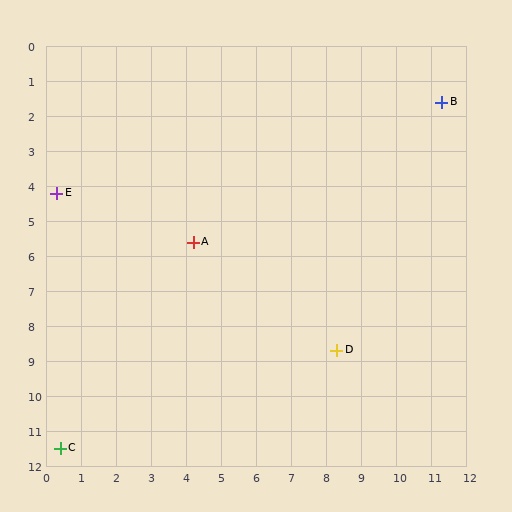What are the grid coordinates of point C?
Point C is at approximately (0.4, 11.5).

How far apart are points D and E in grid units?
Points D and E are about 9.2 grid units apart.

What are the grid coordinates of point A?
Point A is at approximately (4.2, 5.6).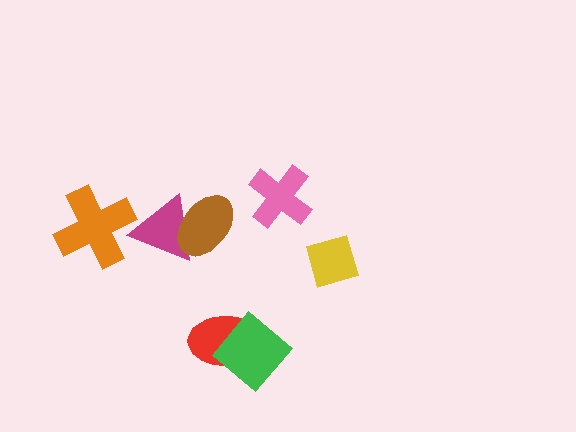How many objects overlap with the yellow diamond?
0 objects overlap with the yellow diamond.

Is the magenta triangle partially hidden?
Yes, it is partially covered by another shape.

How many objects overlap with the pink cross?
0 objects overlap with the pink cross.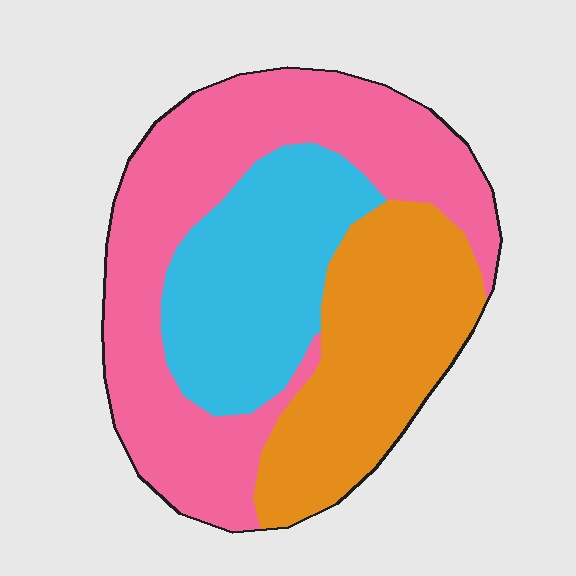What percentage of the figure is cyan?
Cyan takes up about one quarter (1/4) of the figure.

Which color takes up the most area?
Pink, at roughly 45%.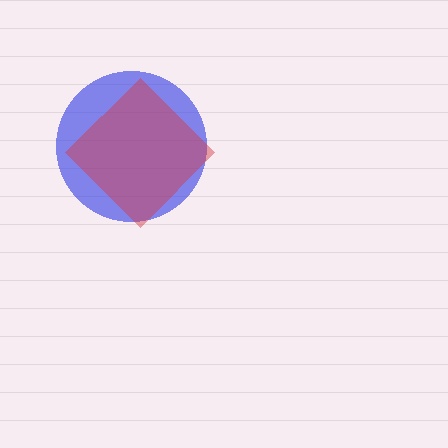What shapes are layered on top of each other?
The layered shapes are: a blue circle, a red diamond.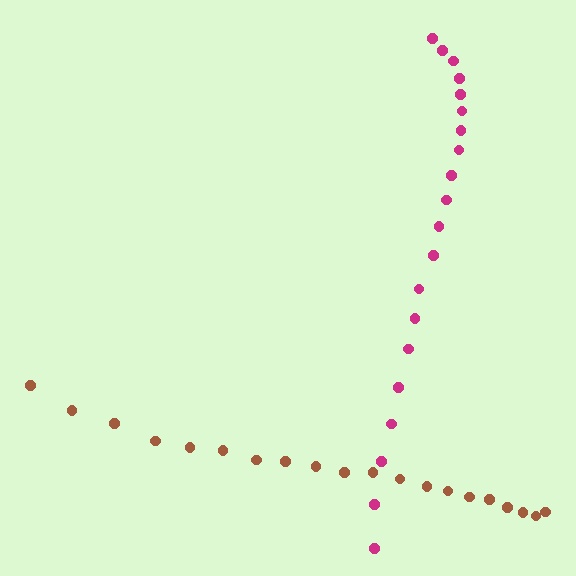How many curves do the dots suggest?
There are 2 distinct paths.